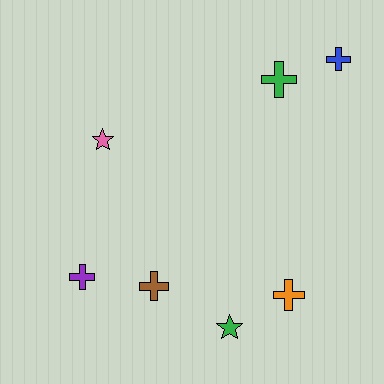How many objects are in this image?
There are 7 objects.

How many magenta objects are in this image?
There are no magenta objects.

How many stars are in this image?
There are 2 stars.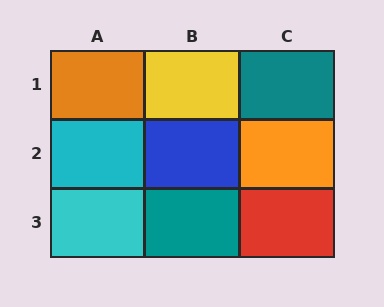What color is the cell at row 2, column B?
Blue.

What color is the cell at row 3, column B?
Teal.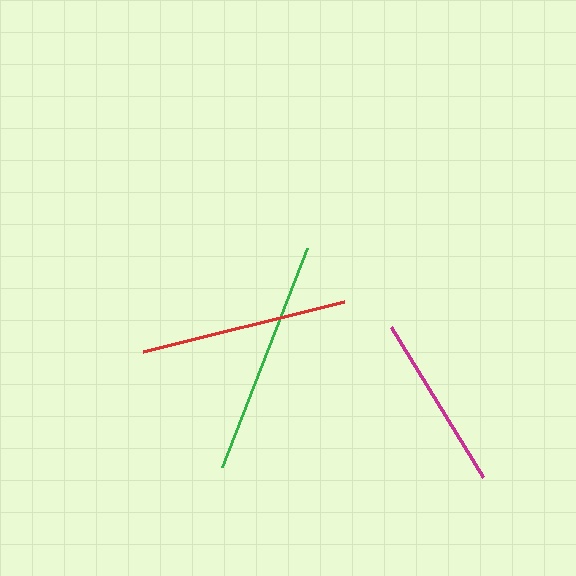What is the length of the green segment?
The green segment is approximately 235 pixels long.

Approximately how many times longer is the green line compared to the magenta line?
The green line is approximately 1.3 times the length of the magenta line.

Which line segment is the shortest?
The magenta line is the shortest at approximately 176 pixels.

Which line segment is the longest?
The green line is the longest at approximately 235 pixels.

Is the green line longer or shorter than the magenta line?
The green line is longer than the magenta line.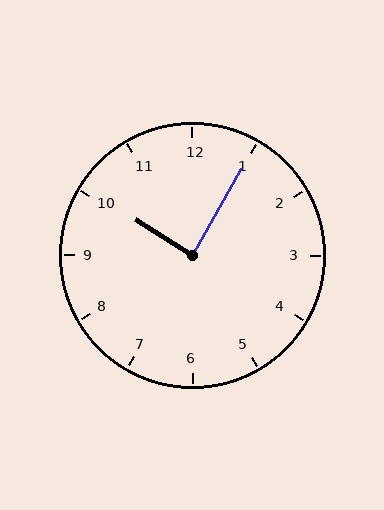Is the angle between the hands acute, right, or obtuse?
It is right.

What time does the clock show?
10:05.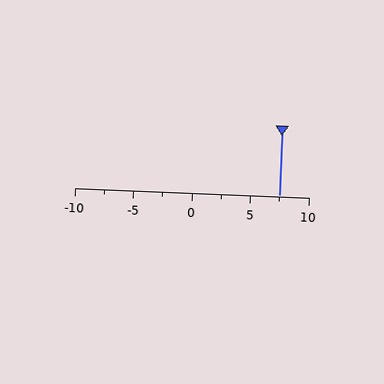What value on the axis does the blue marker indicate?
The marker indicates approximately 7.5.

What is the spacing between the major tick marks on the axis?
The major ticks are spaced 5 apart.